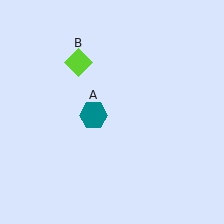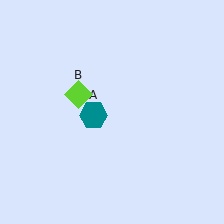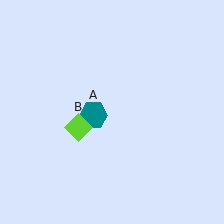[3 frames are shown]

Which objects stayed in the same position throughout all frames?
Teal hexagon (object A) remained stationary.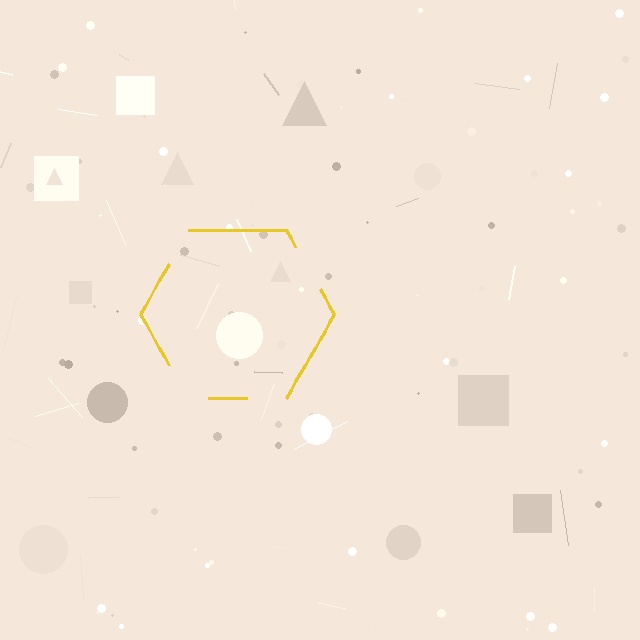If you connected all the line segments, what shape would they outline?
They would outline a hexagon.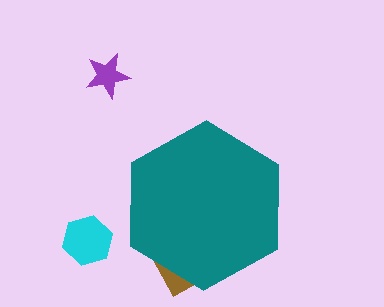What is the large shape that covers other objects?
A teal hexagon.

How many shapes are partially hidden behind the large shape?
1 shape is partially hidden.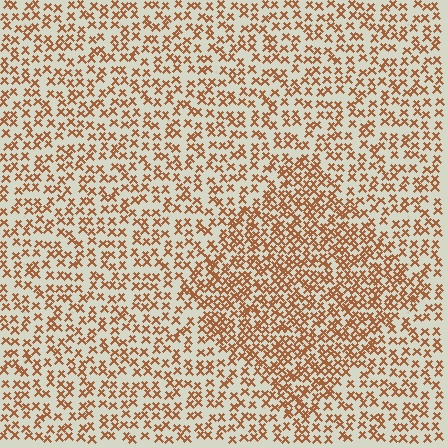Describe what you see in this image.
The image contains small brown elements arranged at two different densities. A diamond-shaped region is visible where the elements are more densely packed than the surrounding area.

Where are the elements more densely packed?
The elements are more densely packed inside the diamond boundary.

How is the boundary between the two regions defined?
The boundary is defined by a change in element density (approximately 1.7x ratio). All elements are the same color, size, and shape.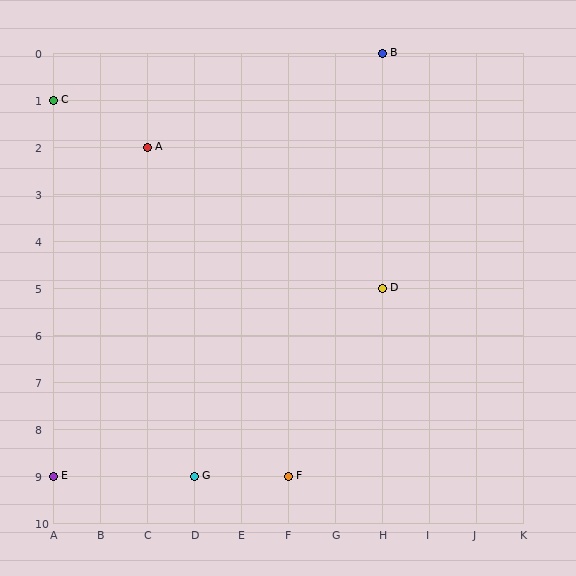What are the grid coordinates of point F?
Point F is at grid coordinates (F, 9).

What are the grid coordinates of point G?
Point G is at grid coordinates (D, 9).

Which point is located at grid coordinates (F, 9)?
Point F is at (F, 9).